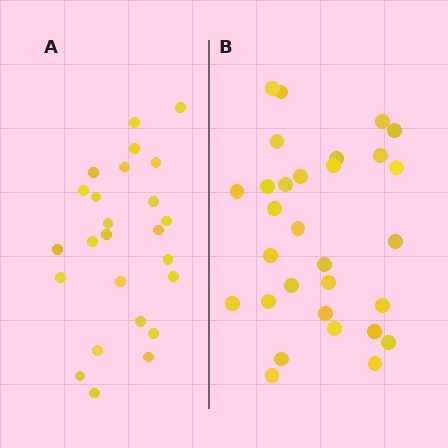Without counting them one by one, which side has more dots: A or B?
Region B (the right region) has more dots.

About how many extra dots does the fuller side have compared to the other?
Region B has about 5 more dots than region A.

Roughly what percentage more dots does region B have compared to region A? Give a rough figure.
About 20% more.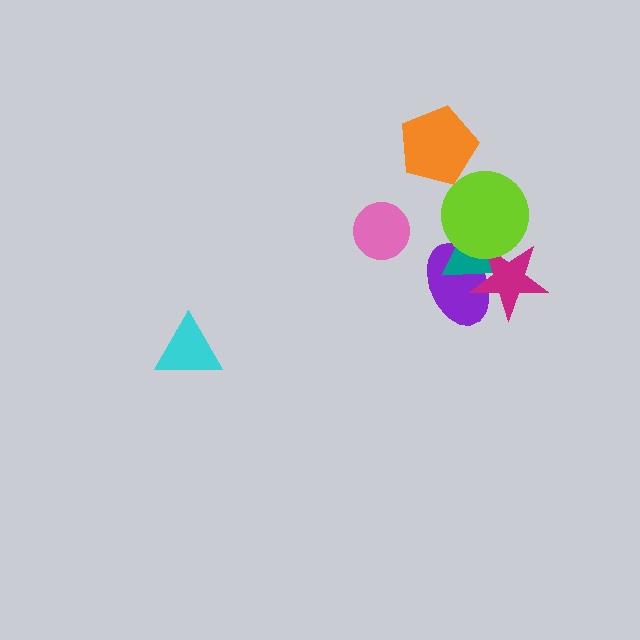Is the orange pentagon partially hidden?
No, no other shape covers it.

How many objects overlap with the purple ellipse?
3 objects overlap with the purple ellipse.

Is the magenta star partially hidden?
Yes, it is partially covered by another shape.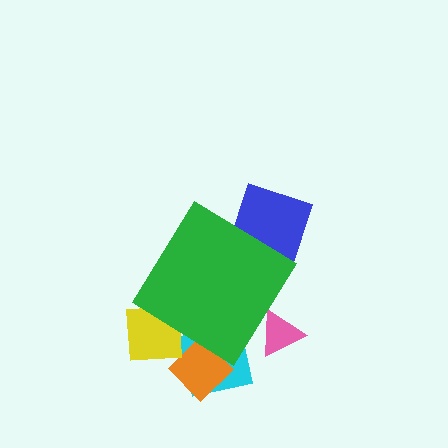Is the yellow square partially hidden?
Yes, the yellow square is partially hidden behind the green diamond.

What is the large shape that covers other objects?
A green diamond.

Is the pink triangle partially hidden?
Yes, the pink triangle is partially hidden behind the green diamond.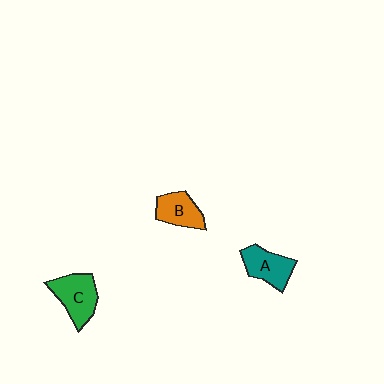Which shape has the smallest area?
Shape B (orange).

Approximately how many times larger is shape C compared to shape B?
Approximately 1.3 times.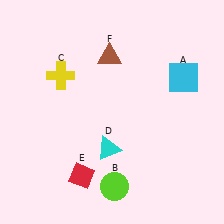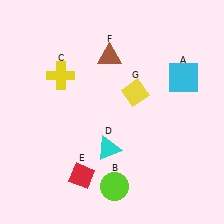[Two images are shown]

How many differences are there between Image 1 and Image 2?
There is 1 difference between the two images.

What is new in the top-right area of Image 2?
A yellow diamond (G) was added in the top-right area of Image 2.